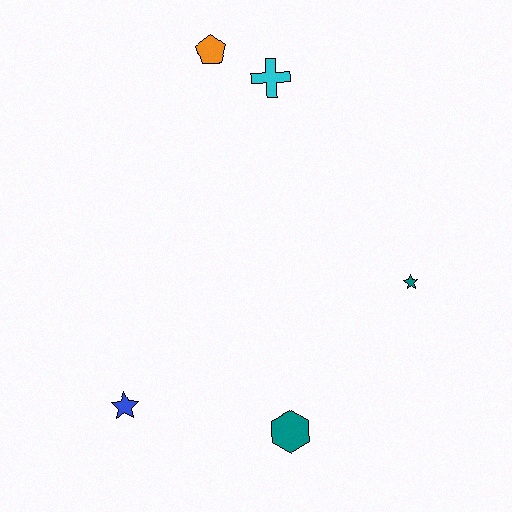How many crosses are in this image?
There is 1 cross.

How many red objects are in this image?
There are no red objects.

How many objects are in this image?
There are 5 objects.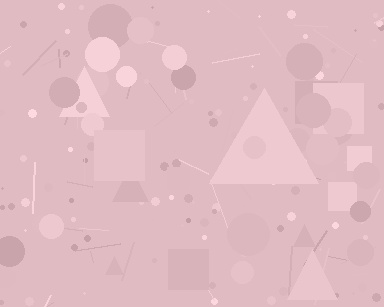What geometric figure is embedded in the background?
A triangle is embedded in the background.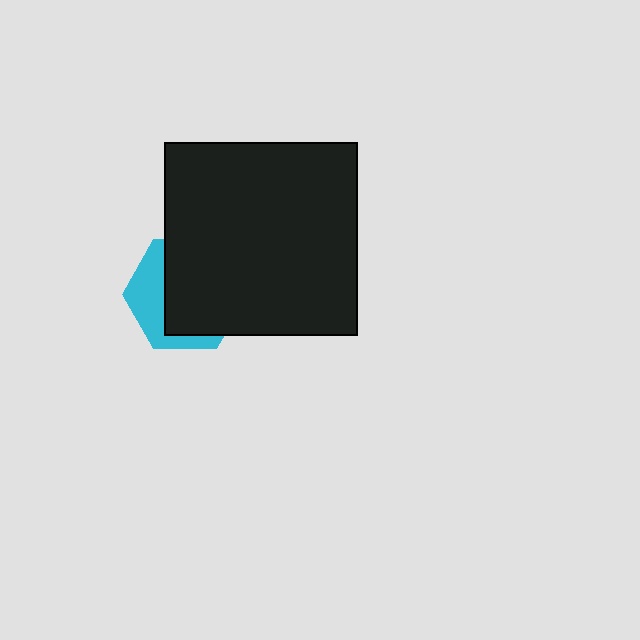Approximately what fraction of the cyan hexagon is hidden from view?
Roughly 65% of the cyan hexagon is hidden behind the black square.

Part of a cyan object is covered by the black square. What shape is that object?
It is a hexagon.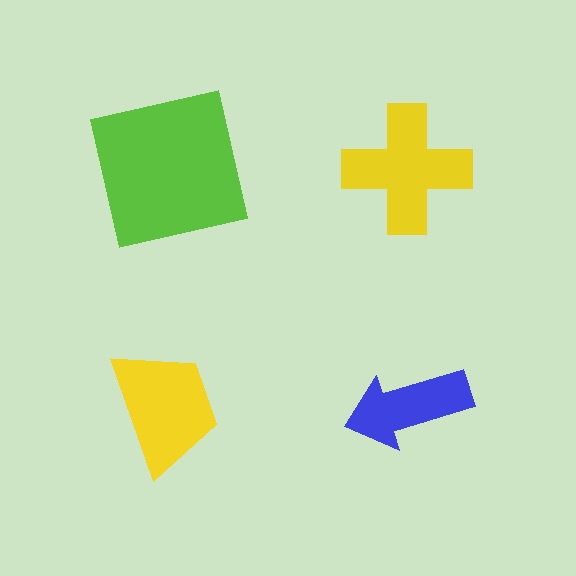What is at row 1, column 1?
A lime square.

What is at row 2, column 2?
A blue arrow.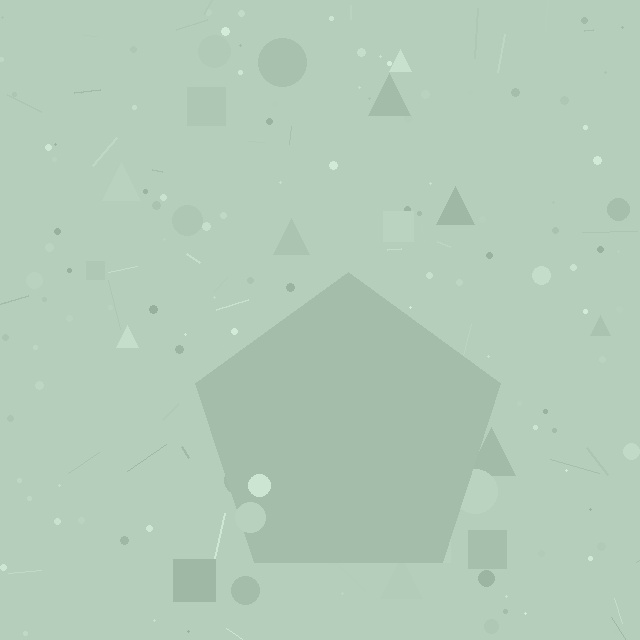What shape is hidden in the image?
A pentagon is hidden in the image.